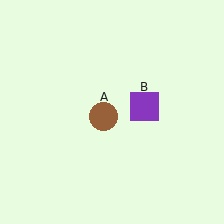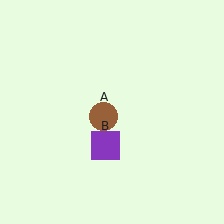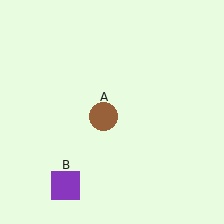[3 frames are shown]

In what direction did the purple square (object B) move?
The purple square (object B) moved down and to the left.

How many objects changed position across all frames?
1 object changed position: purple square (object B).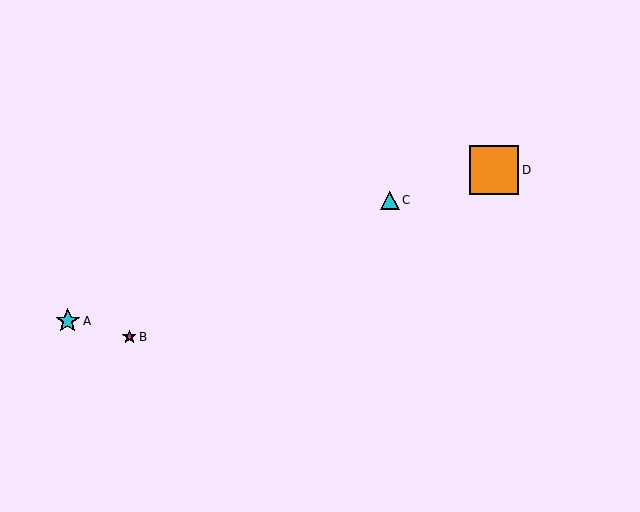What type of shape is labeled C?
Shape C is a cyan triangle.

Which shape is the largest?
The orange square (labeled D) is the largest.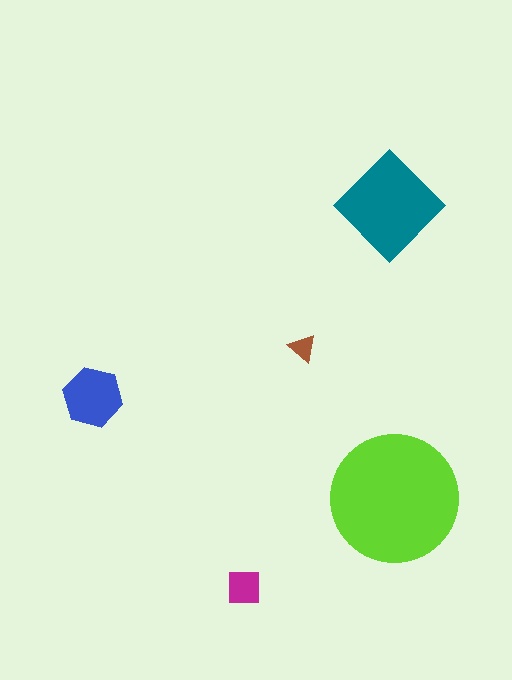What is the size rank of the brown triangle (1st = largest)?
5th.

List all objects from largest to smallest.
The lime circle, the teal diamond, the blue hexagon, the magenta square, the brown triangle.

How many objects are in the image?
There are 5 objects in the image.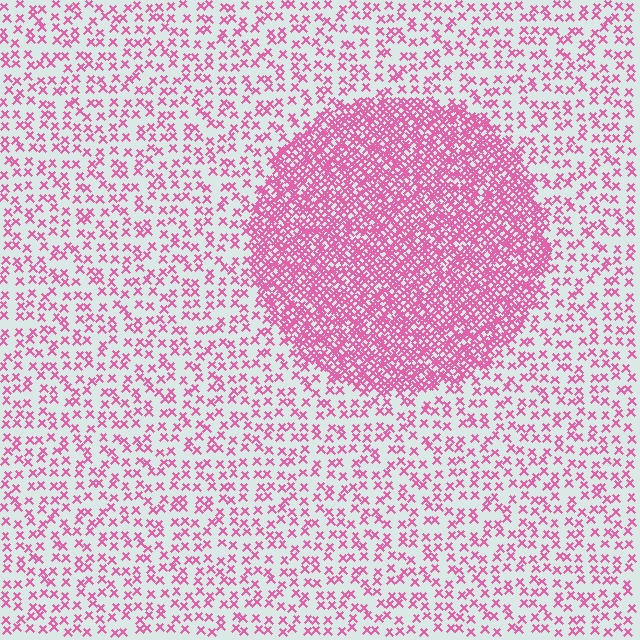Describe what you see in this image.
The image contains small pink elements arranged at two different densities. A circle-shaped region is visible where the elements are more densely packed than the surrounding area.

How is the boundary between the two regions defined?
The boundary is defined by a change in element density (approximately 3.0x ratio). All elements are the same color, size, and shape.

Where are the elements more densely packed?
The elements are more densely packed inside the circle boundary.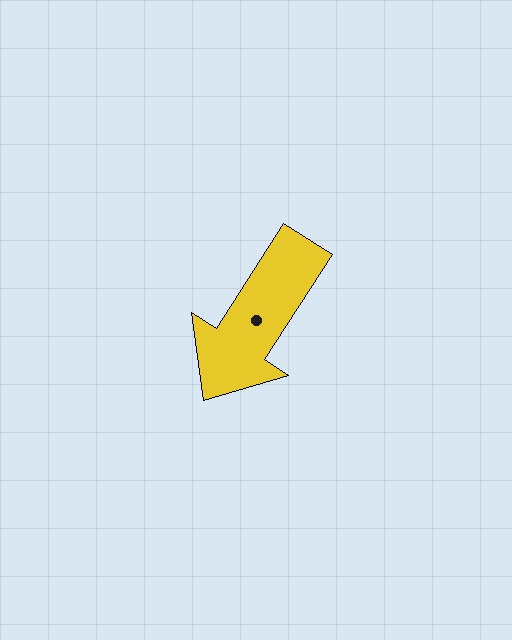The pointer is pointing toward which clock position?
Roughly 7 o'clock.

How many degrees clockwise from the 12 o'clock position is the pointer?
Approximately 213 degrees.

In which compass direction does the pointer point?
Southwest.